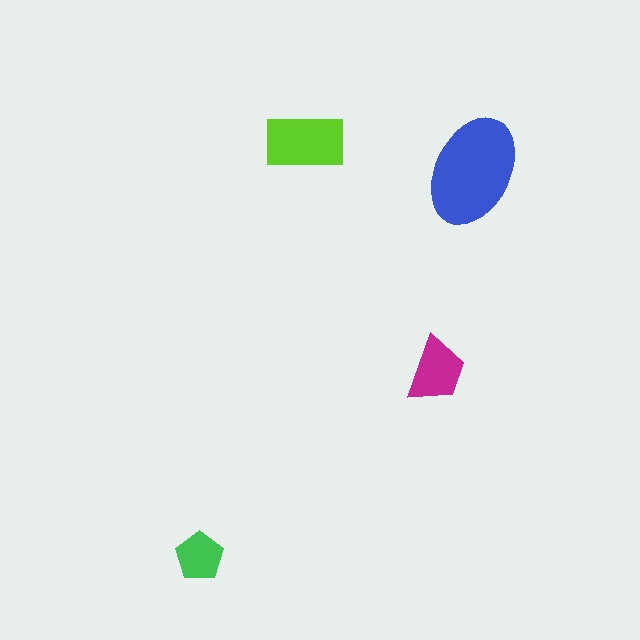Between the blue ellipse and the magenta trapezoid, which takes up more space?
The blue ellipse.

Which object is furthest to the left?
The green pentagon is leftmost.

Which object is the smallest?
The green pentagon.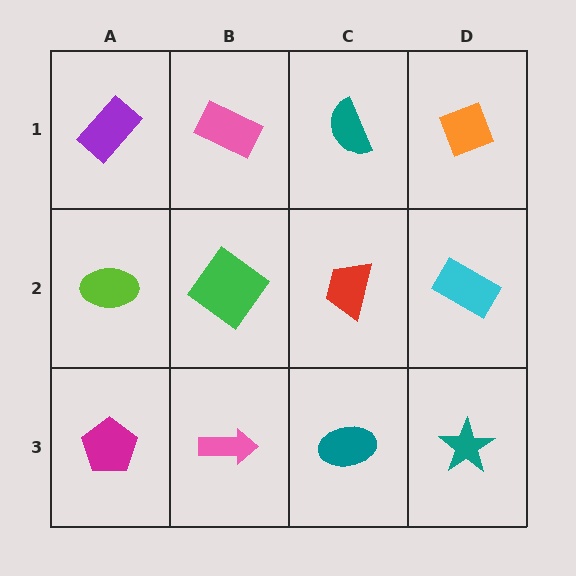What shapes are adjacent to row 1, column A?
A lime ellipse (row 2, column A), a pink rectangle (row 1, column B).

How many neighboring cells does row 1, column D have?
2.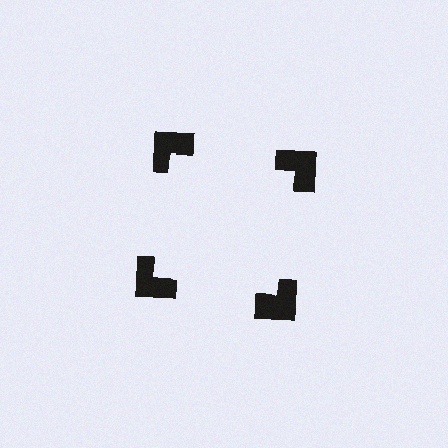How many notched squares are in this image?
There are 4 — one at each vertex of the illusory square.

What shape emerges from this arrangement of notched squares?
An illusory square — its edges are inferred from the aligned wedge cuts in the notched squares, not physically drawn.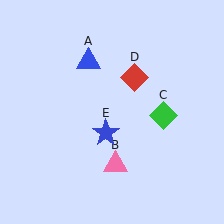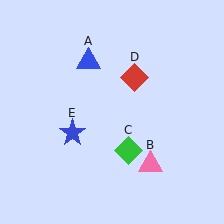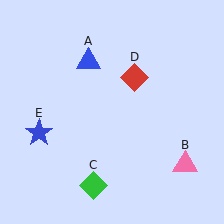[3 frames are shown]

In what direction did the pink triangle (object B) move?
The pink triangle (object B) moved right.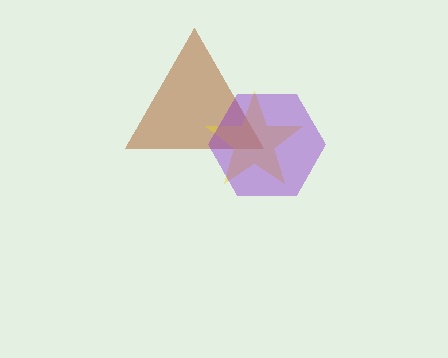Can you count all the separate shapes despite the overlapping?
Yes, there are 3 separate shapes.